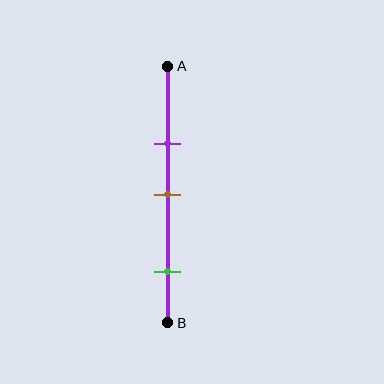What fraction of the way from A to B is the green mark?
The green mark is approximately 80% (0.8) of the way from A to B.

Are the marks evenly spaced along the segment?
No, the marks are not evenly spaced.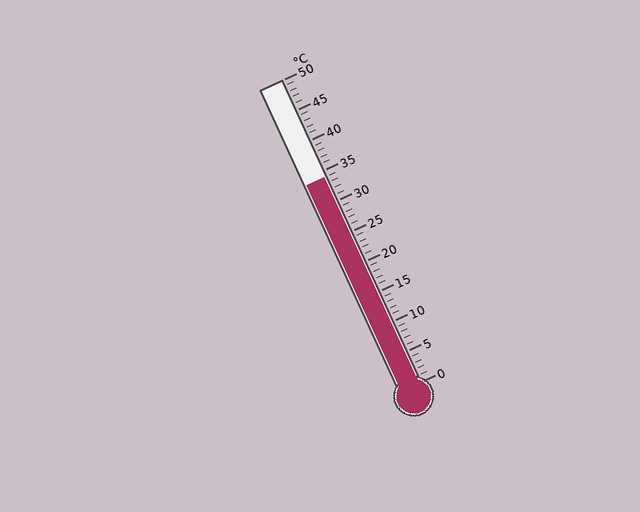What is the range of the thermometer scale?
The thermometer scale ranges from 0°C to 50°C.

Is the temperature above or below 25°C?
The temperature is above 25°C.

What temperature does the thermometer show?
The thermometer shows approximately 34°C.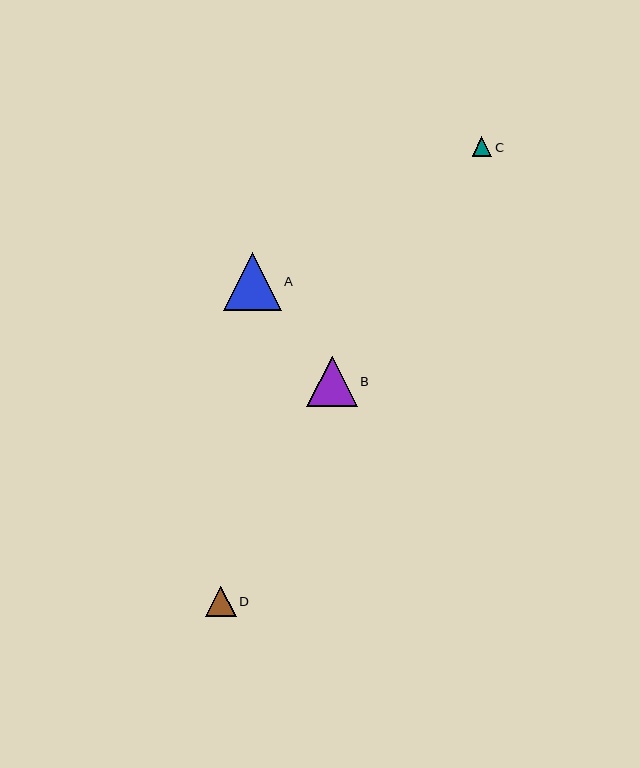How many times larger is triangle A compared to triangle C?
Triangle A is approximately 2.9 times the size of triangle C.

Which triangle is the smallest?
Triangle C is the smallest with a size of approximately 20 pixels.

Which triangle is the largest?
Triangle A is the largest with a size of approximately 58 pixels.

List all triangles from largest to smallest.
From largest to smallest: A, B, D, C.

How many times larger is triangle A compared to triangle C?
Triangle A is approximately 2.9 times the size of triangle C.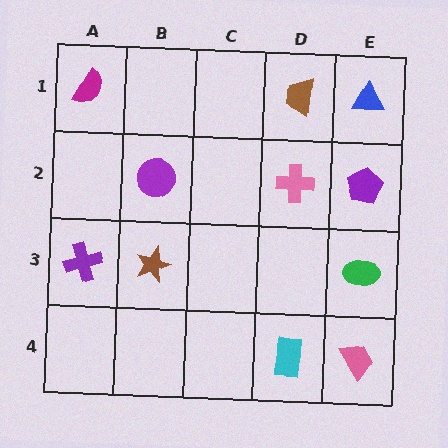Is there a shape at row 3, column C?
No, that cell is empty.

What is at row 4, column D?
A cyan rectangle.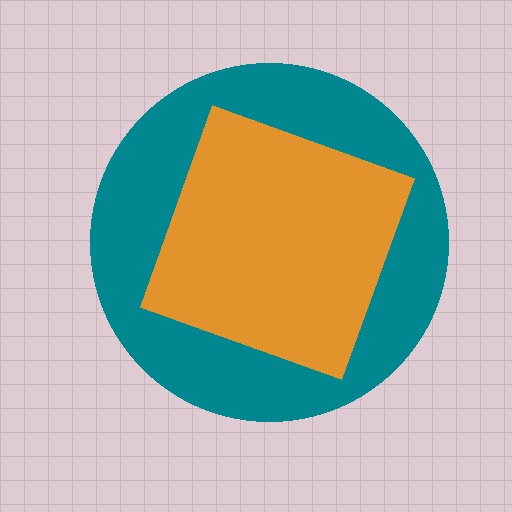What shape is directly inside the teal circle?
The orange diamond.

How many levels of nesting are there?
2.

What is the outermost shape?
The teal circle.